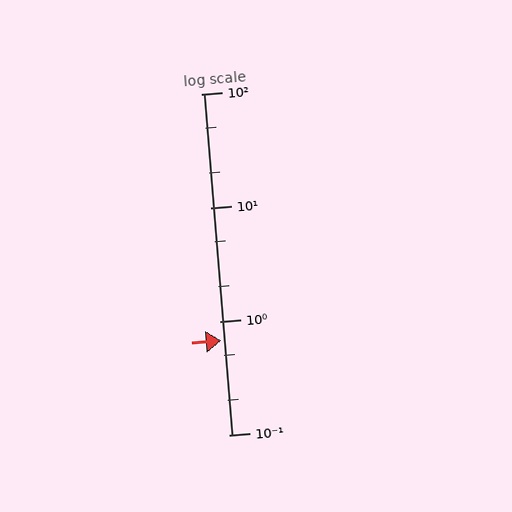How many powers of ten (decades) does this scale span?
The scale spans 3 decades, from 0.1 to 100.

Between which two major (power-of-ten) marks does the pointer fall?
The pointer is between 0.1 and 1.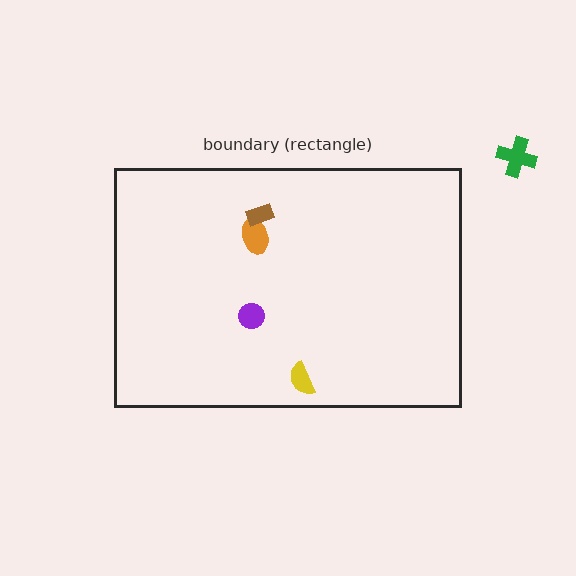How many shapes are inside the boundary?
4 inside, 1 outside.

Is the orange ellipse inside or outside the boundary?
Inside.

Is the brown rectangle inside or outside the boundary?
Inside.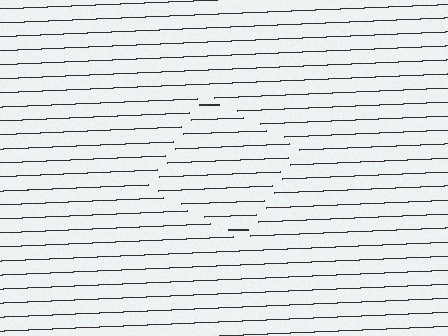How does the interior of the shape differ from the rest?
The interior of the shape contains the same grating, shifted by half a period — the contour is defined by the phase discontinuity where line-ends from the inner and outer gratings abut.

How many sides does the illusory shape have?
4 sides — the line-ends trace a square.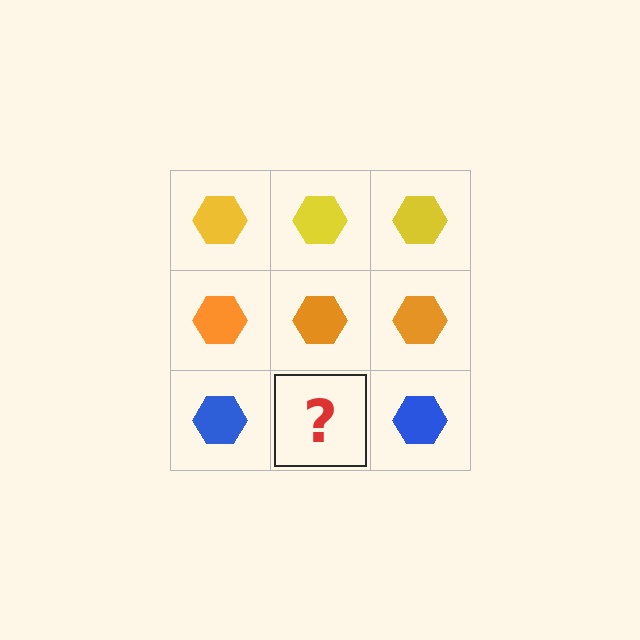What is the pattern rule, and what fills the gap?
The rule is that each row has a consistent color. The gap should be filled with a blue hexagon.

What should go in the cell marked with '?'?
The missing cell should contain a blue hexagon.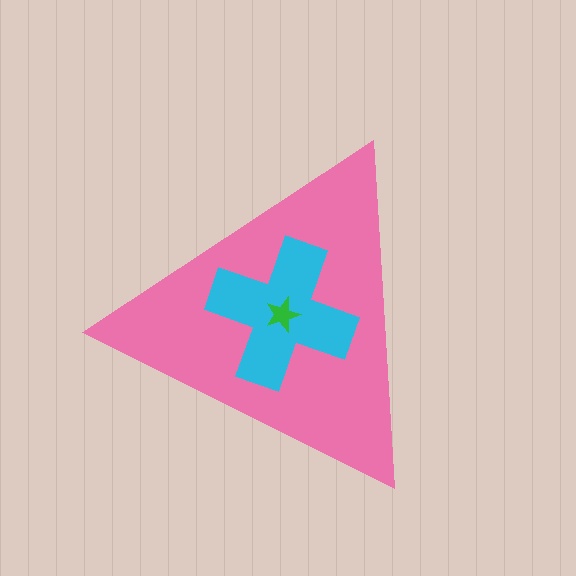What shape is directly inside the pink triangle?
The cyan cross.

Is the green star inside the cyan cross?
Yes.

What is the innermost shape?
The green star.